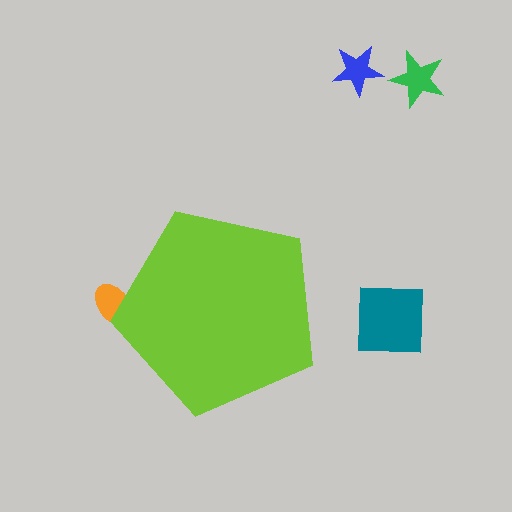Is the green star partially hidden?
No, the green star is fully visible.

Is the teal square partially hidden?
No, the teal square is fully visible.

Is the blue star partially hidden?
No, the blue star is fully visible.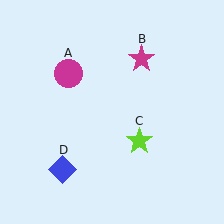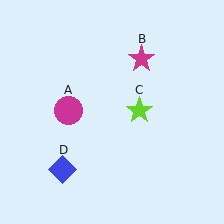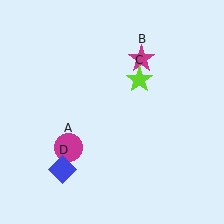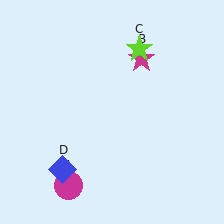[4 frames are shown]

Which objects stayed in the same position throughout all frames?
Magenta star (object B) and blue diamond (object D) remained stationary.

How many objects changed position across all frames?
2 objects changed position: magenta circle (object A), lime star (object C).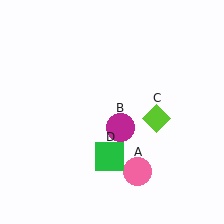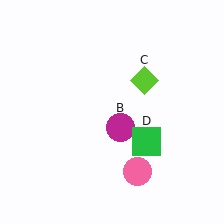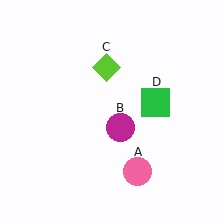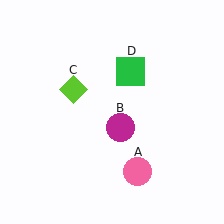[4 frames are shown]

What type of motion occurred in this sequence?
The lime diamond (object C), green square (object D) rotated counterclockwise around the center of the scene.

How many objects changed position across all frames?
2 objects changed position: lime diamond (object C), green square (object D).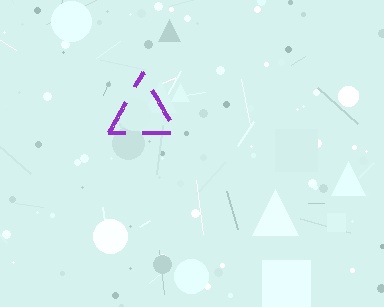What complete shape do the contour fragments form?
The contour fragments form a triangle.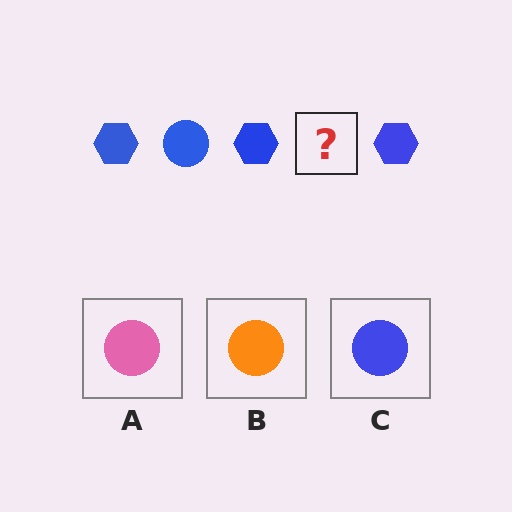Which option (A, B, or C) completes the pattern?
C.